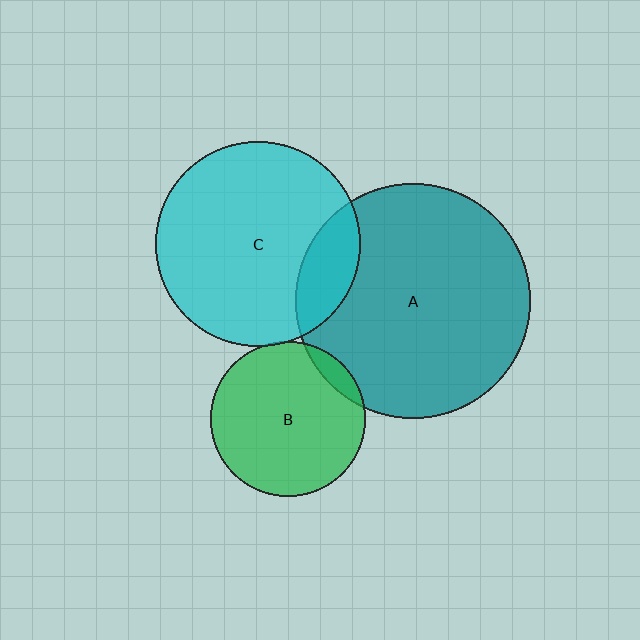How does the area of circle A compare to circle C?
Approximately 1.3 times.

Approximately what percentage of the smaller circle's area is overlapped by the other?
Approximately 5%.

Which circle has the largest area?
Circle A (teal).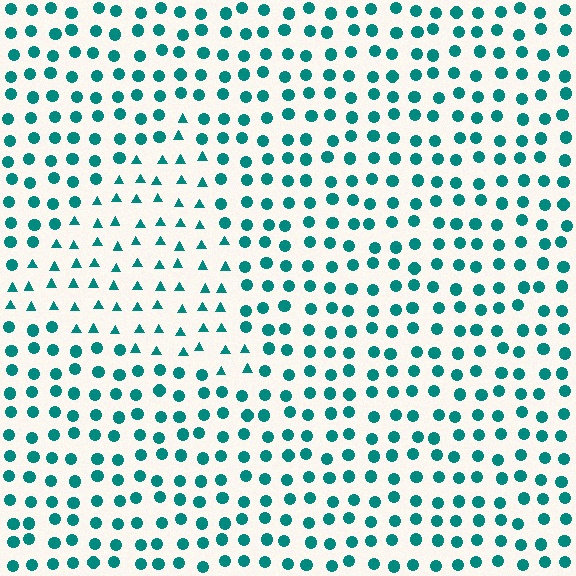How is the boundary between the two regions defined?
The boundary is defined by a change in element shape: triangles inside vs. circles outside. All elements share the same color and spacing.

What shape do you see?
I see a triangle.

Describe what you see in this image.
The image is filled with small teal elements arranged in a uniform grid. A triangle-shaped region contains triangles, while the surrounding area contains circles. The boundary is defined purely by the change in element shape.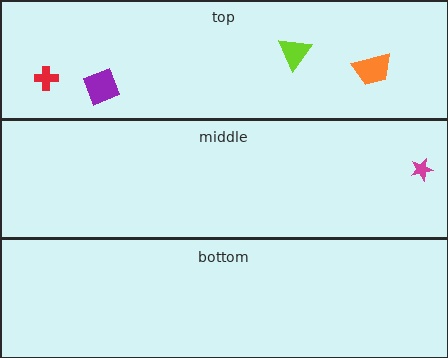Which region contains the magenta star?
The middle region.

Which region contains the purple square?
The top region.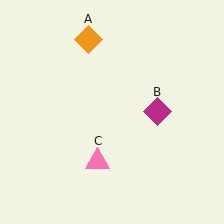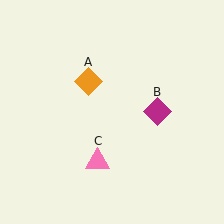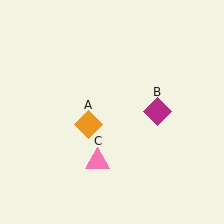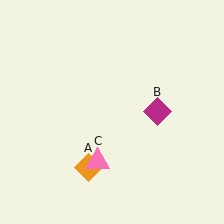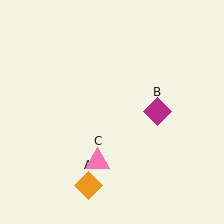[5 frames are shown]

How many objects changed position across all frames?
1 object changed position: orange diamond (object A).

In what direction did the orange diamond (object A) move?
The orange diamond (object A) moved down.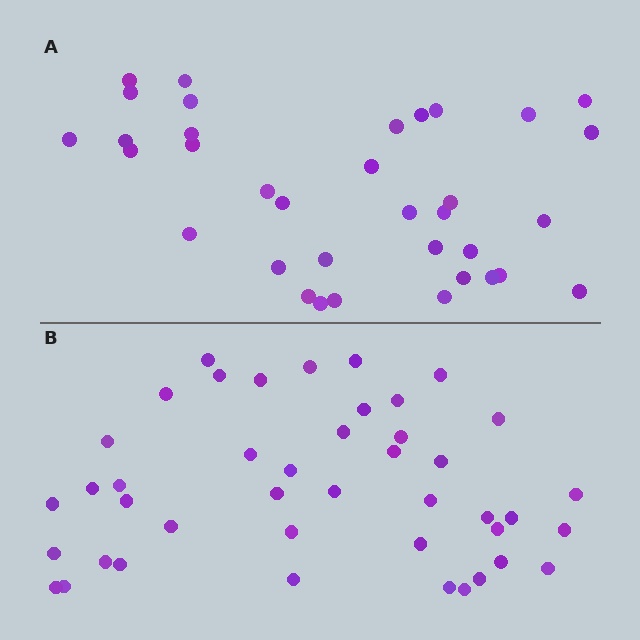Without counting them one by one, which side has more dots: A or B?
Region B (the bottom region) has more dots.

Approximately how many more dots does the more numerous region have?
Region B has roughly 8 or so more dots than region A.